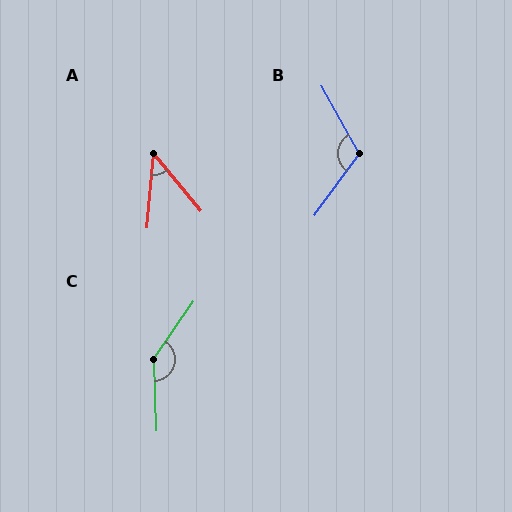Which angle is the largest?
C, at approximately 144 degrees.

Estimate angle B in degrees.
Approximately 115 degrees.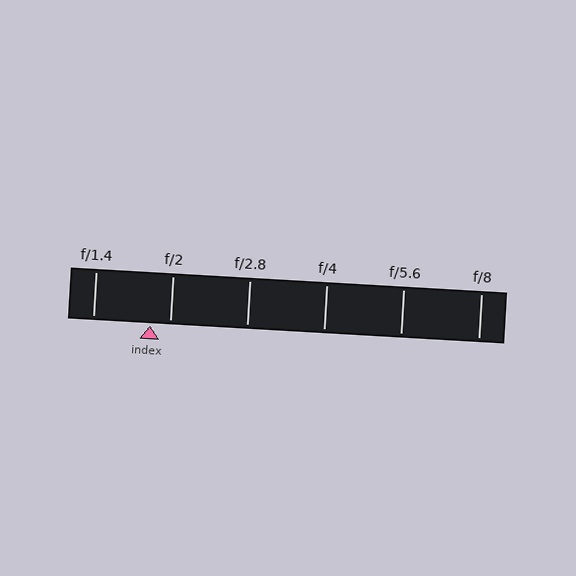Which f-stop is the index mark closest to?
The index mark is closest to f/2.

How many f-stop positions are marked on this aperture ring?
There are 6 f-stop positions marked.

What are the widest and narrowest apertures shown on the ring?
The widest aperture shown is f/1.4 and the narrowest is f/8.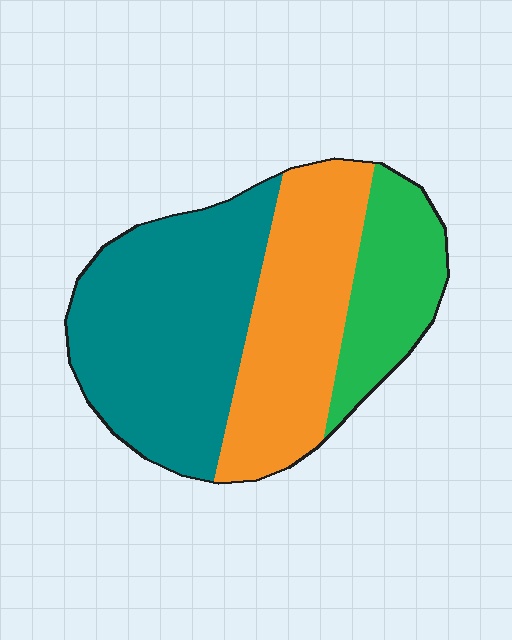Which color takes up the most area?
Teal, at roughly 45%.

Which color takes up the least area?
Green, at roughly 20%.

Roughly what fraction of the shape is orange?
Orange covers roughly 35% of the shape.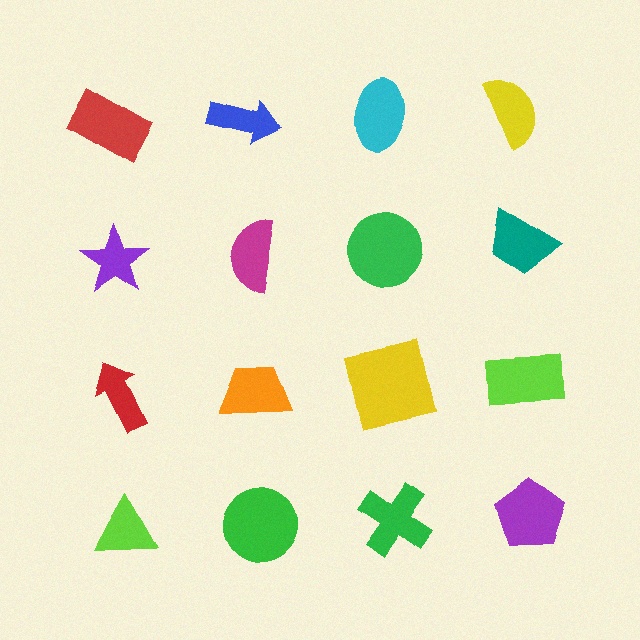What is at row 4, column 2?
A green circle.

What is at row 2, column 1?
A purple star.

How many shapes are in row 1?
4 shapes.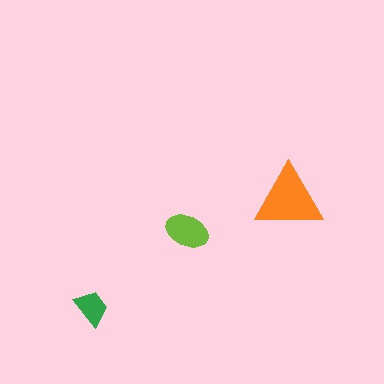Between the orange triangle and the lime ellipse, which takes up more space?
The orange triangle.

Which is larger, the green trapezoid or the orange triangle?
The orange triangle.